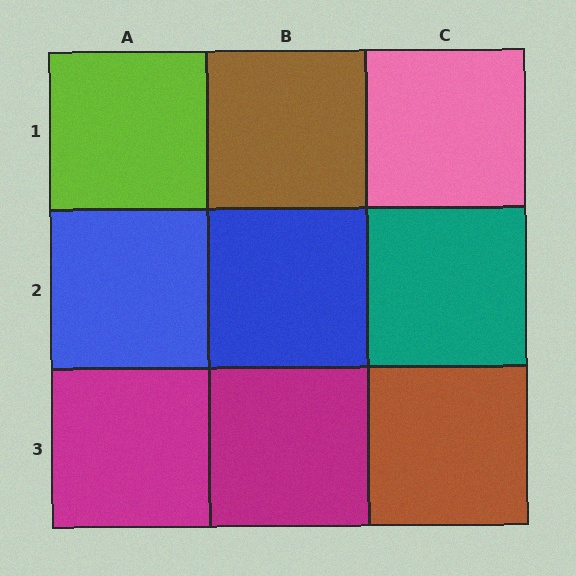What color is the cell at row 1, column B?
Brown.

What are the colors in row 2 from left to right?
Blue, blue, teal.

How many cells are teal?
1 cell is teal.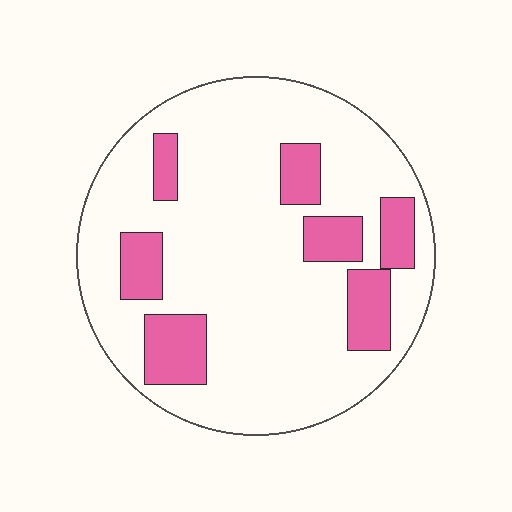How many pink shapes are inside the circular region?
7.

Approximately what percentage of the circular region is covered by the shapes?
Approximately 20%.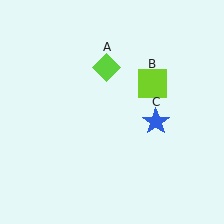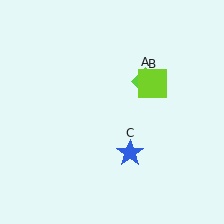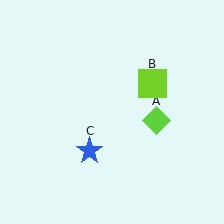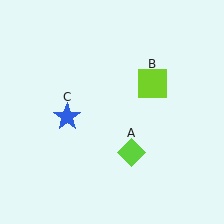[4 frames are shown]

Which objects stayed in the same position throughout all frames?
Lime square (object B) remained stationary.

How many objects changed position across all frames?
2 objects changed position: lime diamond (object A), blue star (object C).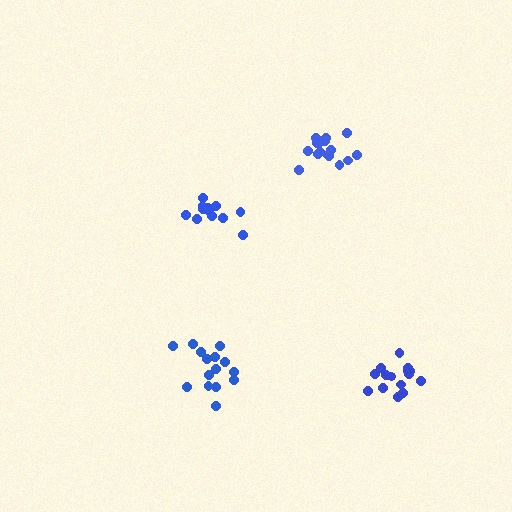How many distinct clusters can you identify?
There are 4 distinct clusters.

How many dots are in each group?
Group 1: 16 dots, Group 2: 15 dots, Group 3: 12 dots, Group 4: 15 dots (58 total).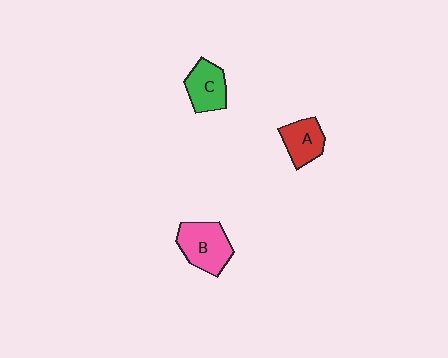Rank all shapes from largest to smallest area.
From largest to smallest: B (pink), C (green), A (red).